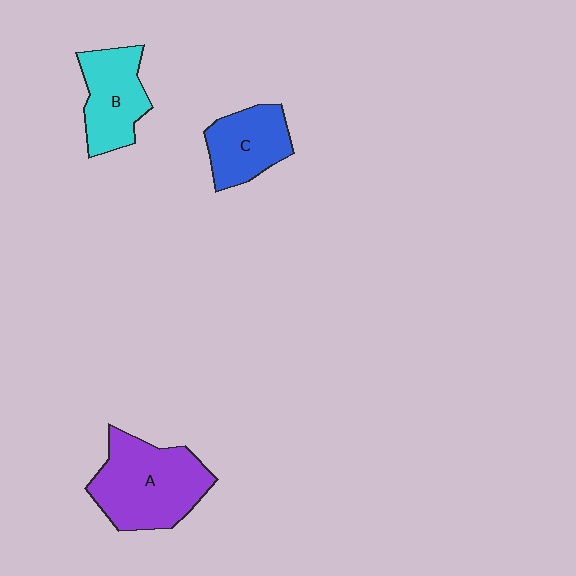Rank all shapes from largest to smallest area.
From largest to smallest: A (purple), B (cyan), C (blue).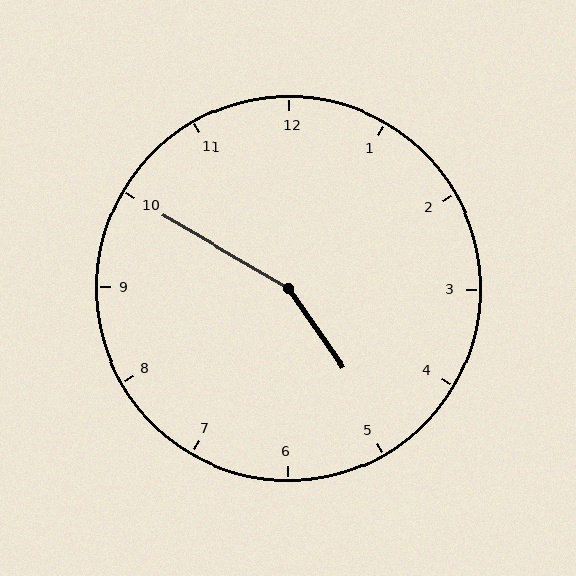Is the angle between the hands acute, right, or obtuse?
It is obtuse.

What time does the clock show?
4:50.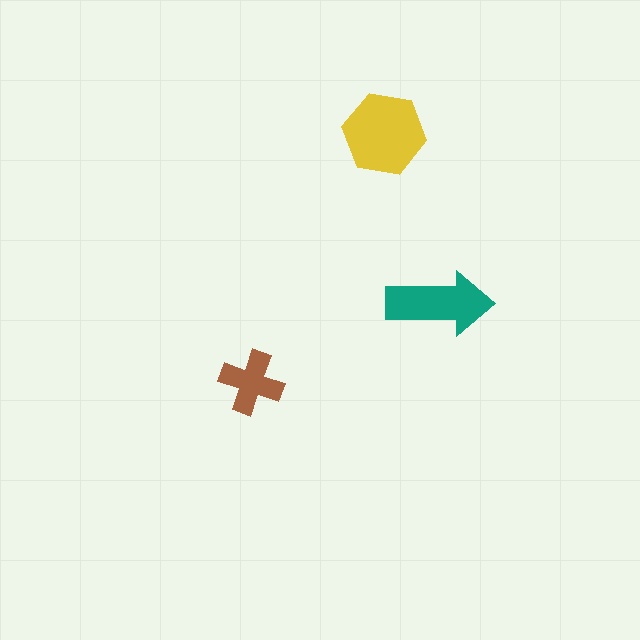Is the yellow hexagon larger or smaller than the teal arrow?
Larger.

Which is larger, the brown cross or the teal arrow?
The teal arrow.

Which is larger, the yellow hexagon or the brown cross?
The yellow hexagon.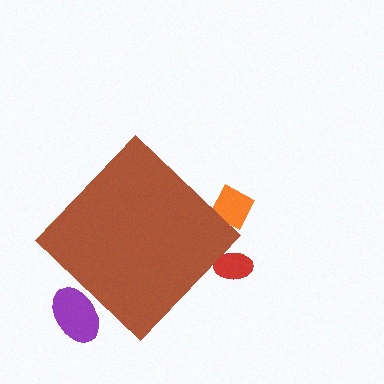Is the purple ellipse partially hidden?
Yes, the purple ellipse is partially hidden behind the brown diamond.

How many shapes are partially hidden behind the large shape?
3 shapes are partially hidden.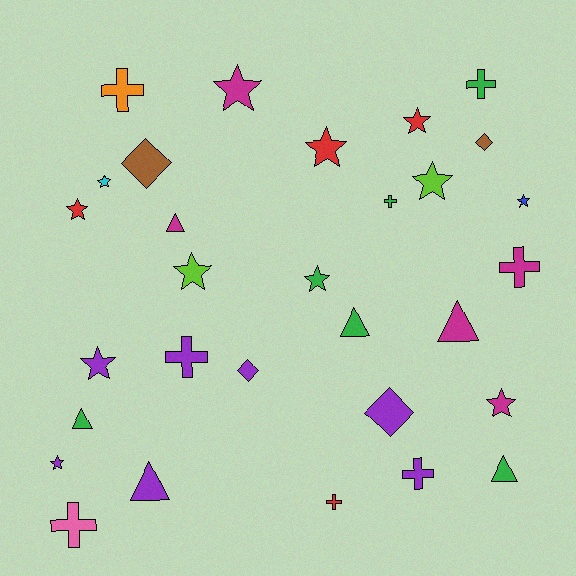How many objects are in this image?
There are 30 objects.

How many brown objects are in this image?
There are 2 brown objects.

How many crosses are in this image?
There are 8 crosses.